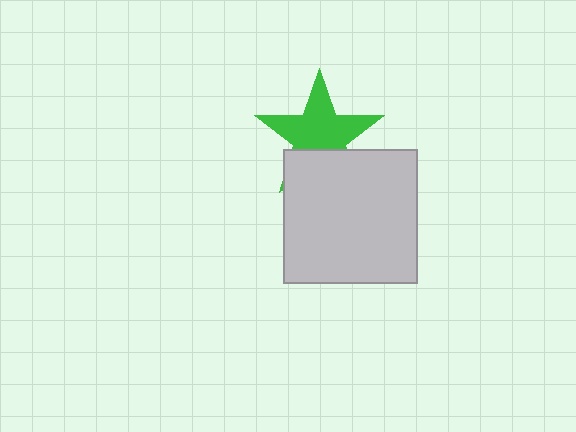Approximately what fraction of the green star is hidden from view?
Roughly 32% of the green star is hidden behind the light gray square.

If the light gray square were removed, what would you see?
You would see the complete green star.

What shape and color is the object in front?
The object in front is a light gray square.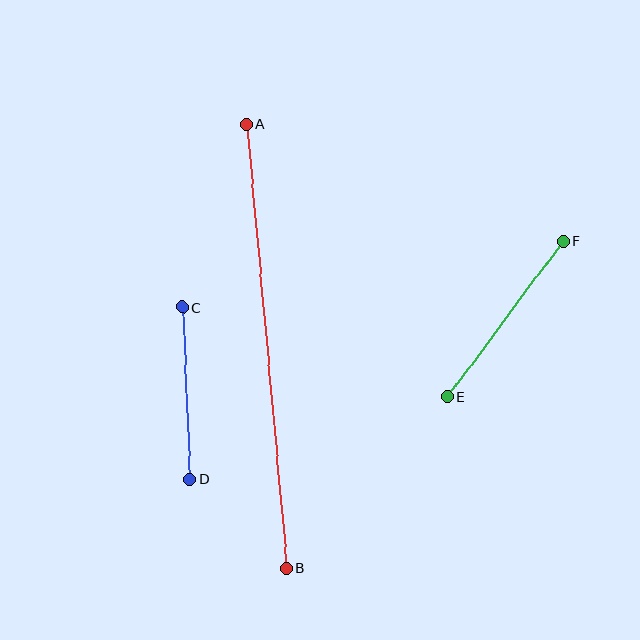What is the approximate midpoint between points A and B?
The midpoint is at approximately (266, 346) pixels.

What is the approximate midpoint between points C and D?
The midpoint is at approximately (186, 393) pixels.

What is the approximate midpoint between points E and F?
The midpoint is at approximately (505, 319) pixels.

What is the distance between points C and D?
The distance is approximately 171 pixels.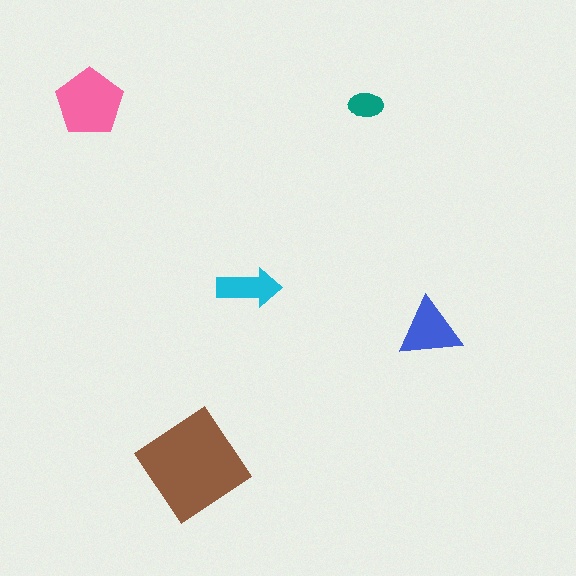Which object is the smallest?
The teal ellipse.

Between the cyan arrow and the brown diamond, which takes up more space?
The brown diamond.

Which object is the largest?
The brown diamond.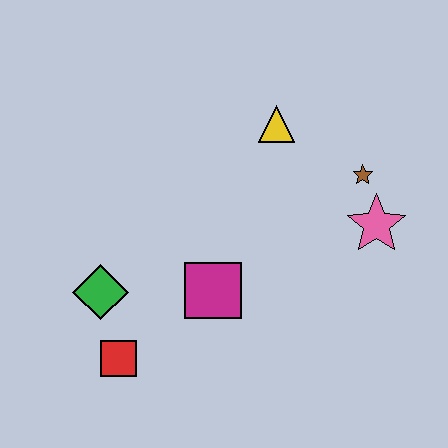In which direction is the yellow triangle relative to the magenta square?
The yellow triangle is above the magenta square.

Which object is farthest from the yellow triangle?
The red square is farthest from the yellow triangle.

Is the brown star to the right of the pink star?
No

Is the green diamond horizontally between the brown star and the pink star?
No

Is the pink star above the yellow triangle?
No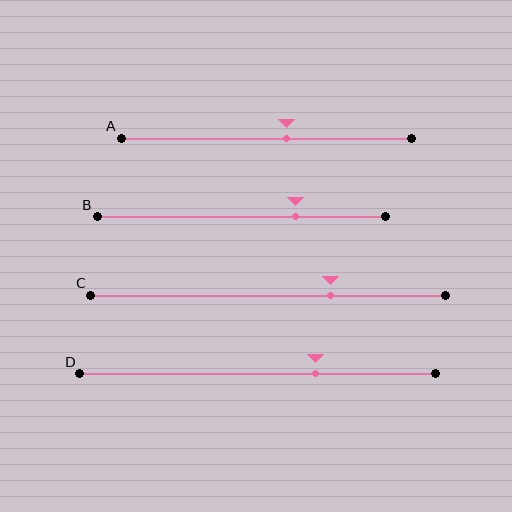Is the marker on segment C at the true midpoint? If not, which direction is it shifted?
No, the marker on segment C is shifted to the right by about 18% of the segment length.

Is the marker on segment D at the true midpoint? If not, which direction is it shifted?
No, the marker on segment D is shifted to the right by about 16% of the segment length.